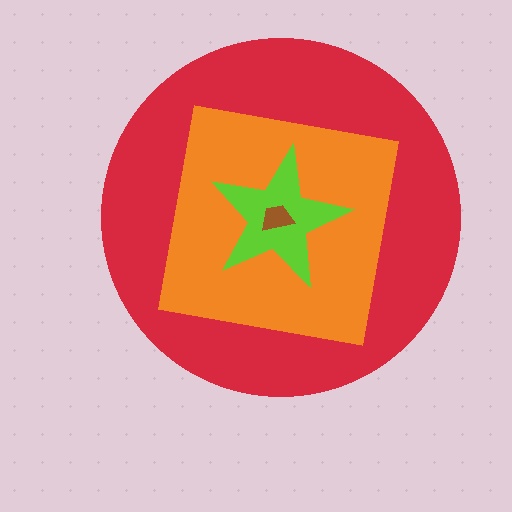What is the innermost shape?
The brown trapezoid.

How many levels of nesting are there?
4.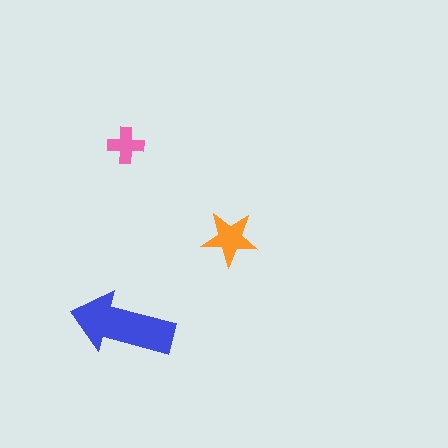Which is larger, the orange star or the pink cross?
The orange star.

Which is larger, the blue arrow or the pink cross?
The blue arrow.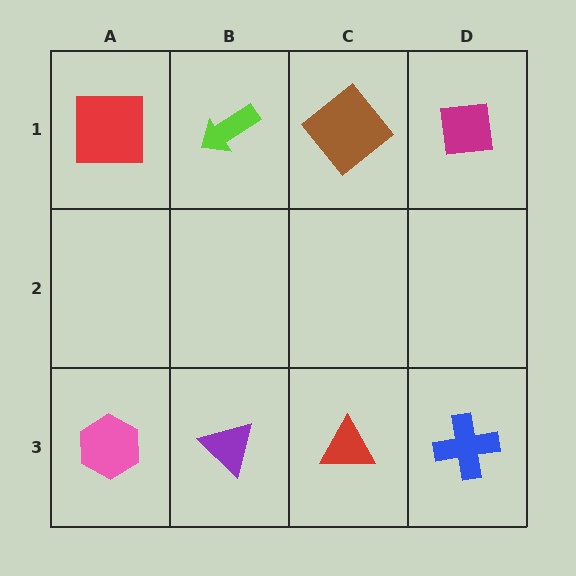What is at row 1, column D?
A magenta square.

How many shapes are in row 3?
4 shapes.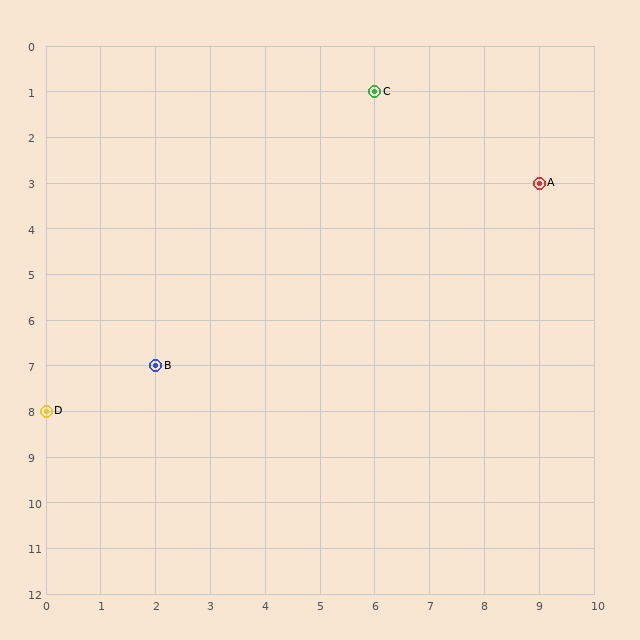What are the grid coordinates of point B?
Point B is at grid coordinates (2, 7).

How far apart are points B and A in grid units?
Points B and A are 7 columns and 4 rows apart (about 8.1 grid units diagonally).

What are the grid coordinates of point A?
Point A is at grid coordinates (9, 3).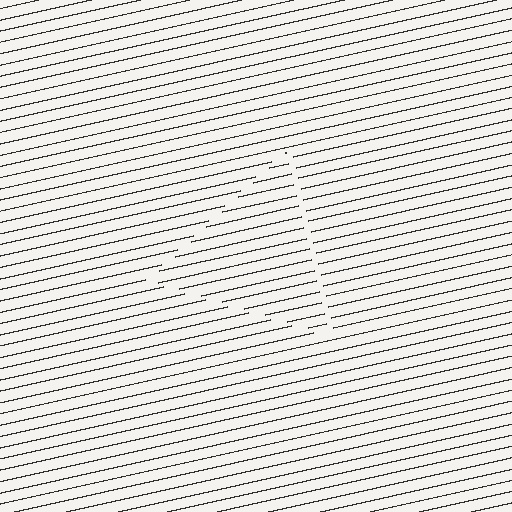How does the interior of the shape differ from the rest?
The interior of the shape contains the same grating, shifted by half a period — the contour is defined by the phase discontinuity where line-ends from the inner and outer gratings abut.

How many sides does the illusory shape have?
3 sides — the line-ends trace a triangle.